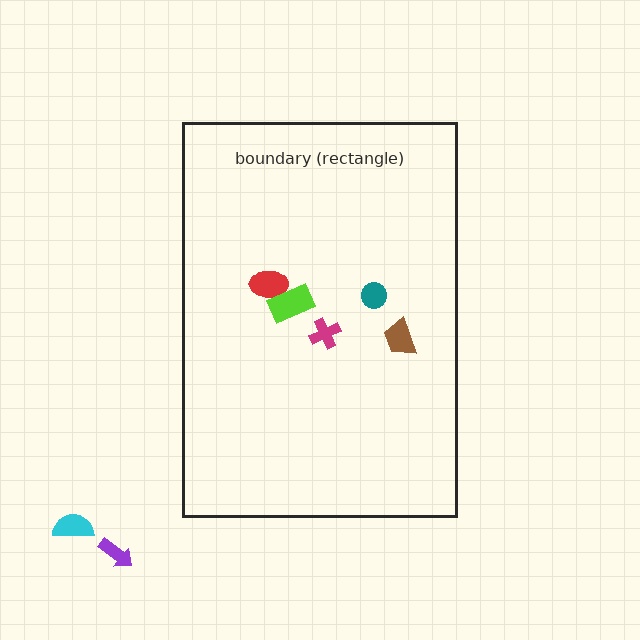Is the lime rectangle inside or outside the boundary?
Inside.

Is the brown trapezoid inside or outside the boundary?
Inside.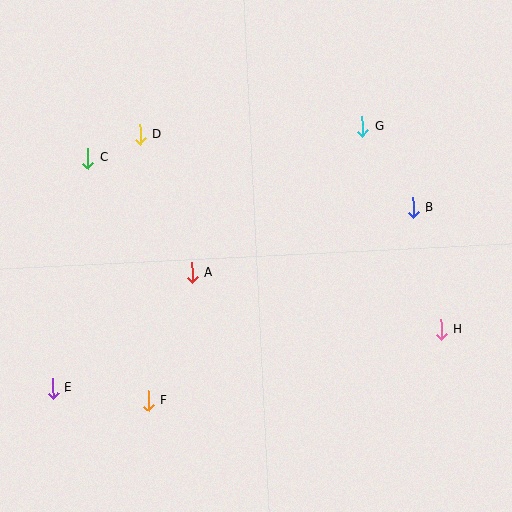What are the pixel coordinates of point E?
Point E is at (52, 388).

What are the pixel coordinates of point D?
Point D is at (140, 135).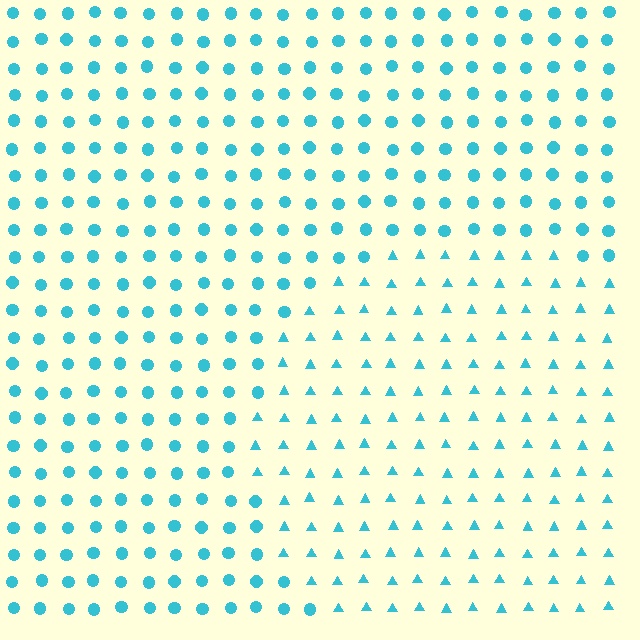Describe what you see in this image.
The image is filled with small cyan elements arranged in a uniform grid. A circle-shaped region contains triangles, while the surrounding area contains circles. The boundary is defined purely by the change in element shape.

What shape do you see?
I see a circle.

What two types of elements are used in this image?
The image uses triangles inside the circle region and circles outside it.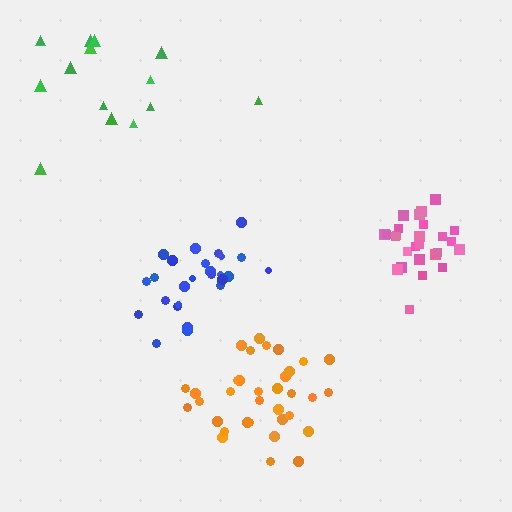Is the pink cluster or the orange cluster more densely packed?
Pink.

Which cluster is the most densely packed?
Pink.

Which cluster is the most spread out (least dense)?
Green.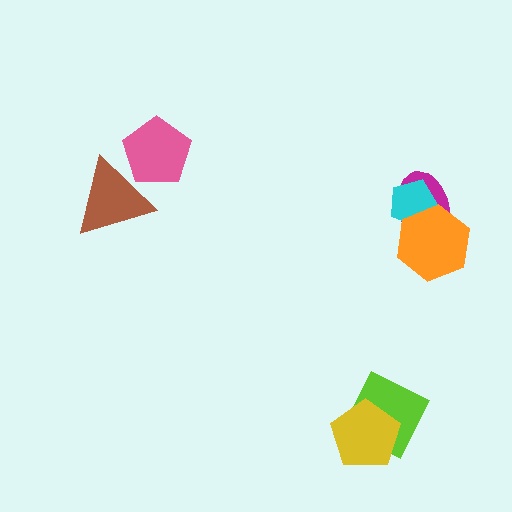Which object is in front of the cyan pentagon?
The orange hexagon is in front of the cyan pentagon.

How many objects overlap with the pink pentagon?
1 object overlaps with the pink pentagon.